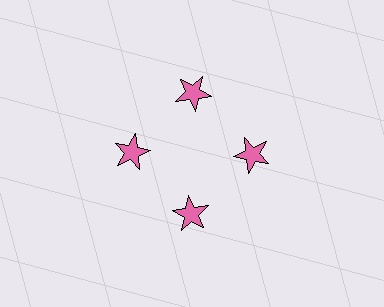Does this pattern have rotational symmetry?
Yes, this pattern has 4-fold rotational symmetry. It looks the same after rotating 90 degrees around the center.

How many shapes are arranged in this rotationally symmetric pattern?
There are 4 shapes, arranged in 4 groups of 1.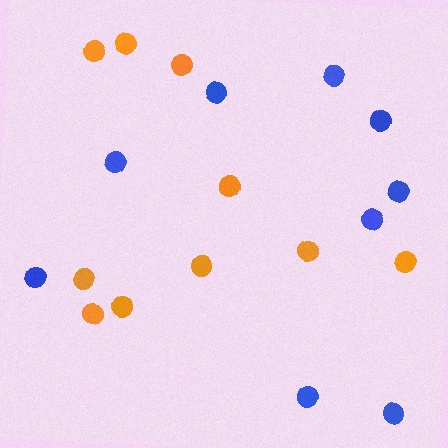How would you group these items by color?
There are 2 groups: one group of orange circles (10) and one group of blue circles (9).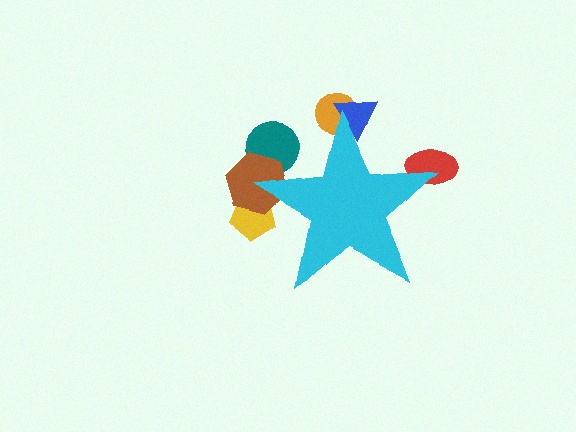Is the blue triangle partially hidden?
Yes, the blue triangle is partially hidden behind the cyan star.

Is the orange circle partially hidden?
Yes, the orange circle is partially hidden behind the cyan star.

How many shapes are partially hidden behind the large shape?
6 shapes are partially hidden.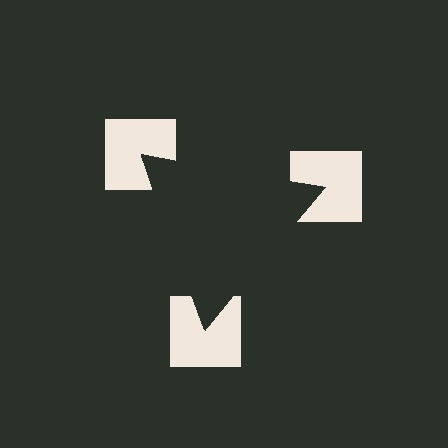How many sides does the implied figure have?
3 sides.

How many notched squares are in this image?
There are 3 — one at each vertex of the illusory triangle.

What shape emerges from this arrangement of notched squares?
An illusory triangle — its edges are inferred from the aligned wedge cuts in the notched squares, not physically drawn.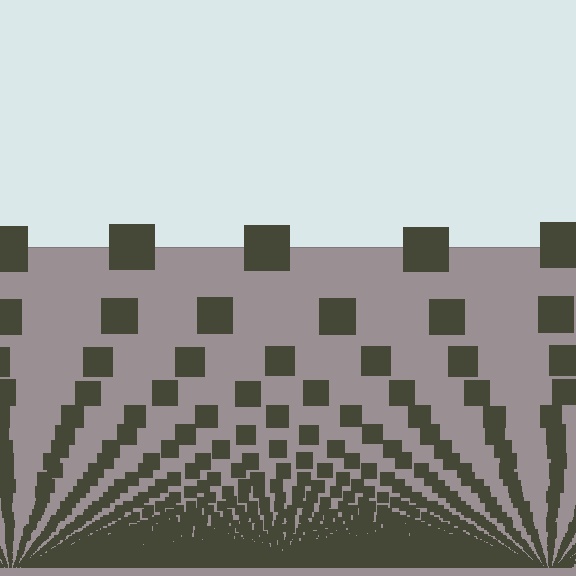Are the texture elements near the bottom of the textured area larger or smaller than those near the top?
Smaller. The gradient is inverted — elements near the bottom are smaller and denser.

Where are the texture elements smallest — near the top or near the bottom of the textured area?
Near the bottom.